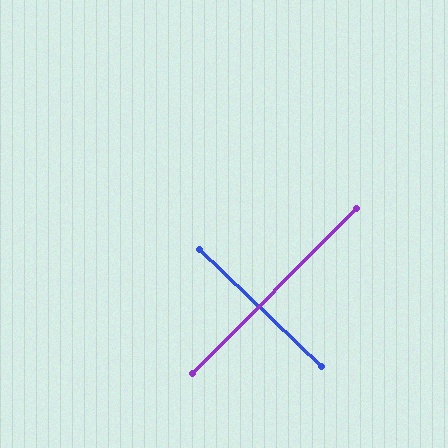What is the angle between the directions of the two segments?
Approximately 89 degrees.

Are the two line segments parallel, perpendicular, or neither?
Perpendicular — they meet at approximately 89°.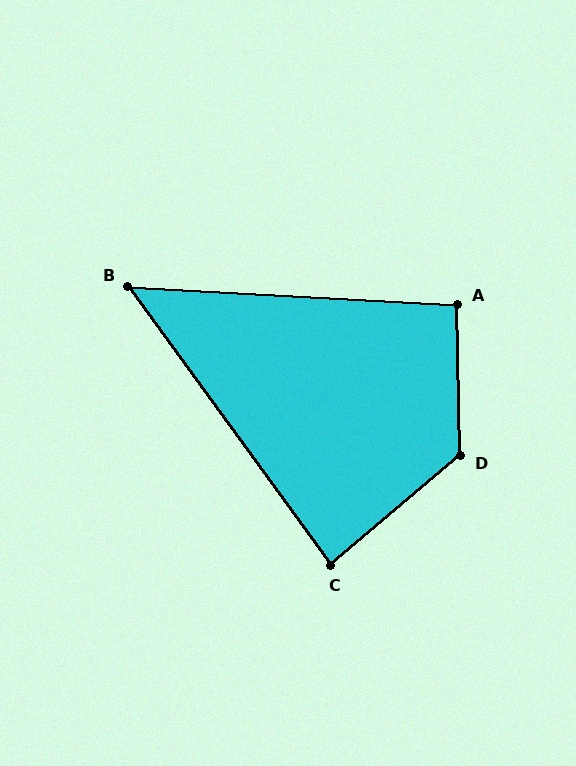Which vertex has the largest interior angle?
D, at approximately 129 degrees.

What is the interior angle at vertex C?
Approximately 86 degrees (approximately right).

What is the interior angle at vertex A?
Approximately 94 degrees (approximately right).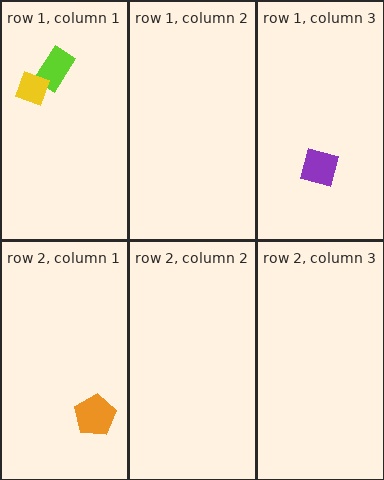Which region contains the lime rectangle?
The row 1, column 1 region.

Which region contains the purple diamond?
The row 1, column 3 region.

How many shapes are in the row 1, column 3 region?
1.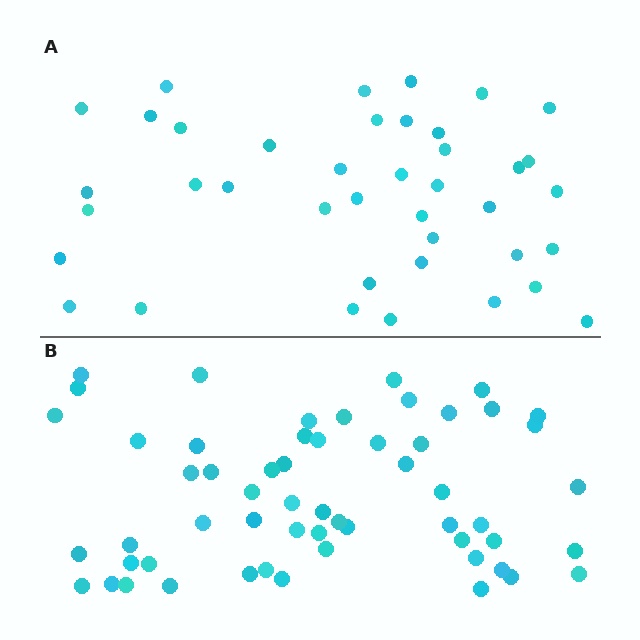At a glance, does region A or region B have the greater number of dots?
Region B (the bottom region) has more dots.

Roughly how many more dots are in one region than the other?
Region B has approximately 15 more dots than region A.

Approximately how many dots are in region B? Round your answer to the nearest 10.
About 60 dots. (The exact count is 57, which rounds to 60.)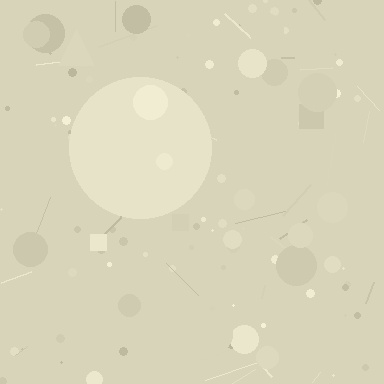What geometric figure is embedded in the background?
A circle is embedded in the background.